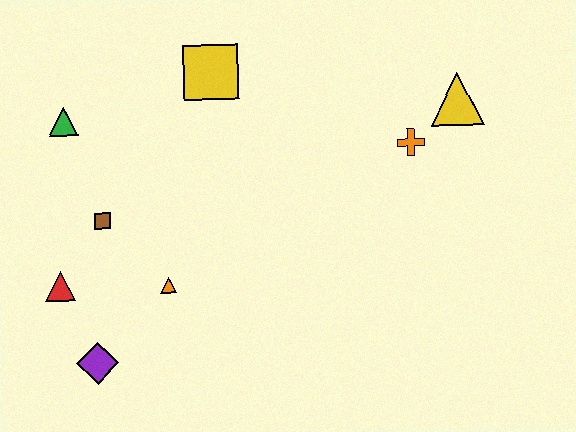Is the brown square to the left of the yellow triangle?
Yes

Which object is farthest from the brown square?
The yellow triangle is farthest from the brown square.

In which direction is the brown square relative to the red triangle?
The brown square is above the red triangle.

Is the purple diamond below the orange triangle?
Yes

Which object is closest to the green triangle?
The brown square is closest to the green triangle.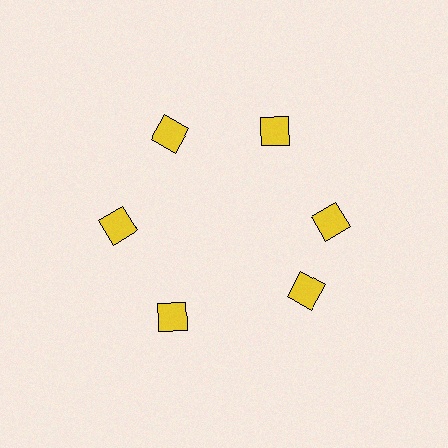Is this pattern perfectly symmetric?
No. The 6 yellow diamonds are arranged in a ring, but one element near the 5 o'clock position is rotated out of alignment along the ring, breaking the 6-fold rotational symmetry.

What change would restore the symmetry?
The symmetry would be restored by rotating it back into even spacing with its neighbors so that all 6 diamonds sit at equal angles and equal distance from the center.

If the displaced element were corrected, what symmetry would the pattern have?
It would have 6-fold rotational symmetry — the pattern would map onto itself every 60 degrees.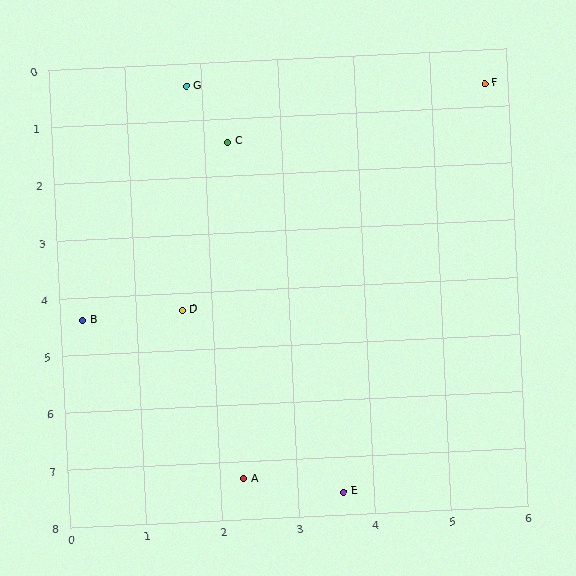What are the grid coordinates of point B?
Point B is at approximately (0.3, 4.4).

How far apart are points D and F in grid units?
Points D and F are about 5.5 grid units apart.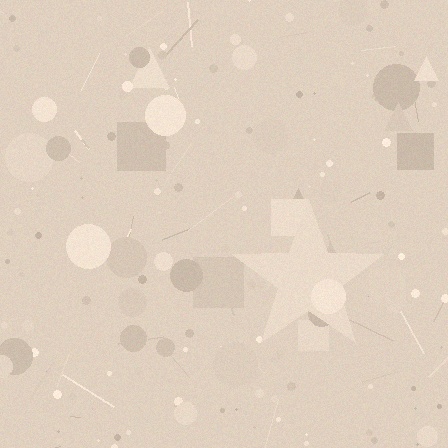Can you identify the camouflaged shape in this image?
The camouflaged shape is a star.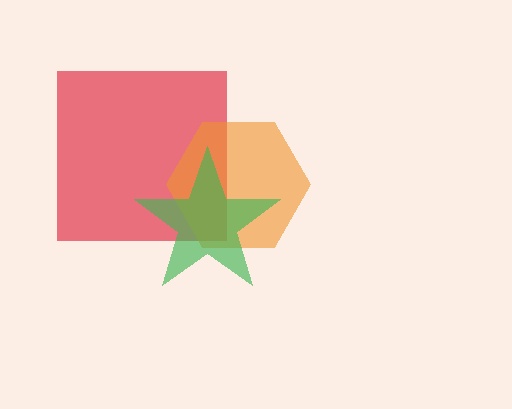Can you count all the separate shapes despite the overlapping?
Yes, there are 3 separate shapes.